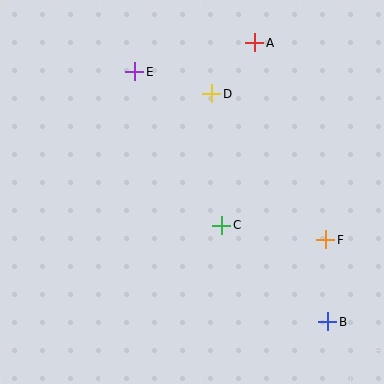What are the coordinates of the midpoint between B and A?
The midpoint between B and A is at (291, 182).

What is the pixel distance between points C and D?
The distance between C and D is 132 pixels.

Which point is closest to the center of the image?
Point C at (222, 225) is closest to the center.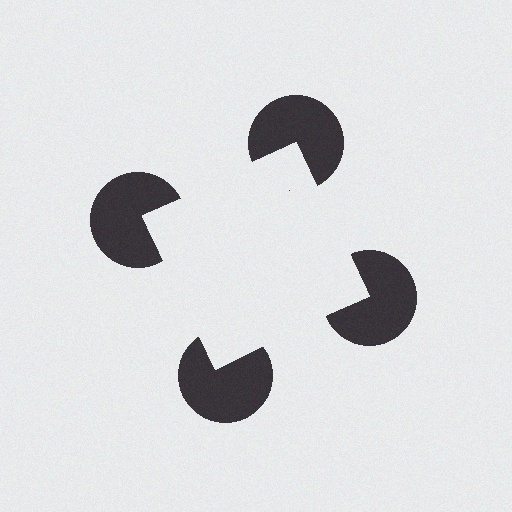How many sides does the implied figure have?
4 sides.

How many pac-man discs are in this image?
There are 4 — one at each vertex of the illusory square.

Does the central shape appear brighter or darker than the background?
It typically appears slightly brighter than the background, even though no actual brightness change is drawn.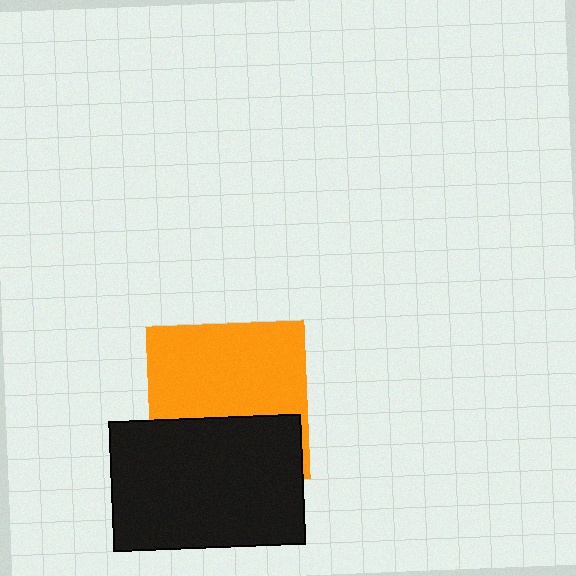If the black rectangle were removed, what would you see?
You would see the complete orange square.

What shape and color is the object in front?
The object in front is a black rectangle.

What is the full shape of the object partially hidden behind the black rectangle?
The partially hidden object is an orange square.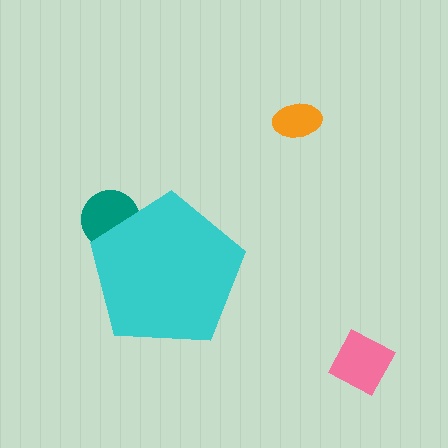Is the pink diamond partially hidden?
No, the pink diamond is fully visible.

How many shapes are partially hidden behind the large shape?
1 shape is partially hidden.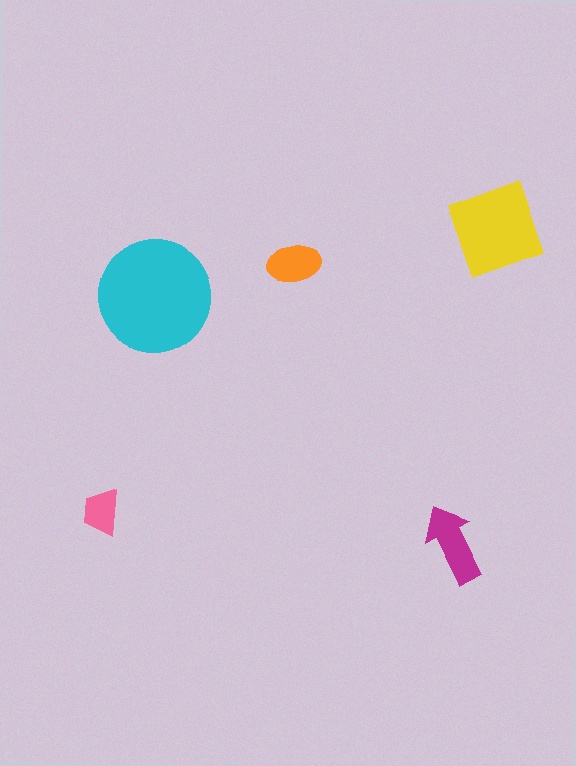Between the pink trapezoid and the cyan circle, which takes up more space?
The cyan circle.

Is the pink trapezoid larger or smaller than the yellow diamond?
Smaller.